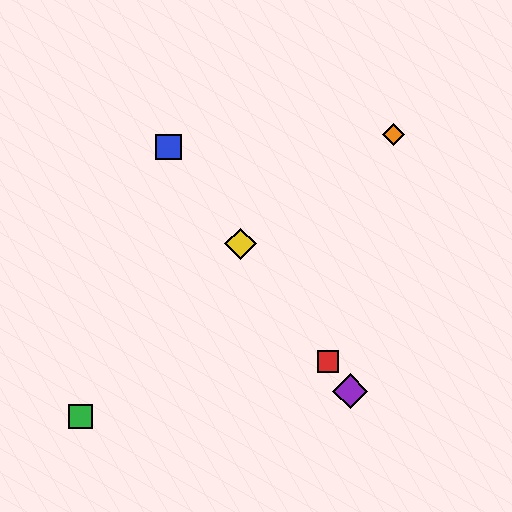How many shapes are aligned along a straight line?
4 shapes (the red square, the blue square, the yellow diamond, the purple diamond) are aligned along a straight line.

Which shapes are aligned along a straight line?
The red square, the blue square, the yellow diamond, the purple diamond are aligned along a straight line.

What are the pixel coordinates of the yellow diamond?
The yellow diamond is at (240, 244).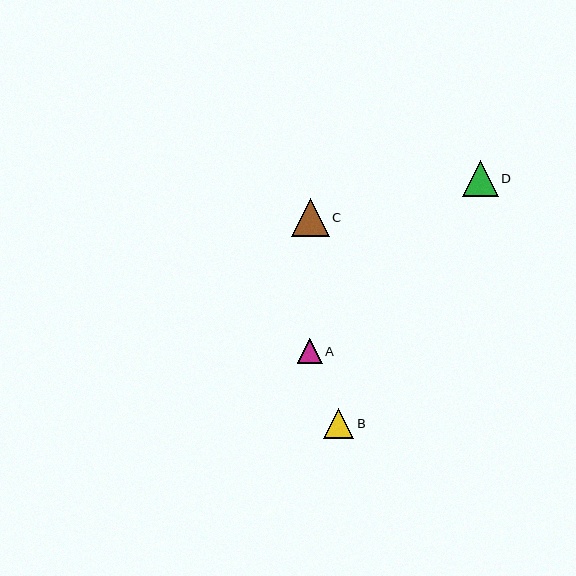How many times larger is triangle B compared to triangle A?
Triangle B is approximately 1.2 times the size of triangle A.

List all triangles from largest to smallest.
From largest to smallest: C, D, B, A.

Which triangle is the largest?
Triangle C is the largest with a size of approximately 38 pixels.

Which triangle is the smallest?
Triangle A is the smallest with a size of approximately 25 pixels.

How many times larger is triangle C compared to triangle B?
Triangle C is approximately 1.3 times the size of triangle B.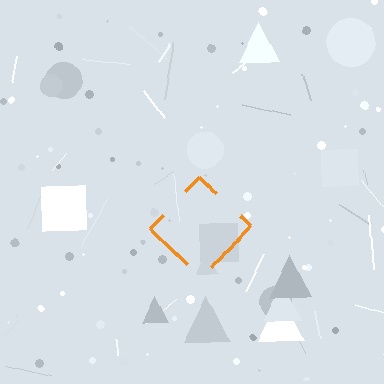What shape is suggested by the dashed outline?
The dashed outline suggests a diamond.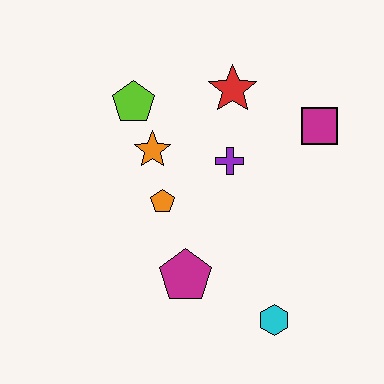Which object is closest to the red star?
The purple cross is closest to the red star.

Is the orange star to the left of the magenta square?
Yes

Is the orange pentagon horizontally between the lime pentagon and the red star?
Yes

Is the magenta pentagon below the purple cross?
Yes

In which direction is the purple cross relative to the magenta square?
The purple cross is to the left of the magenta square.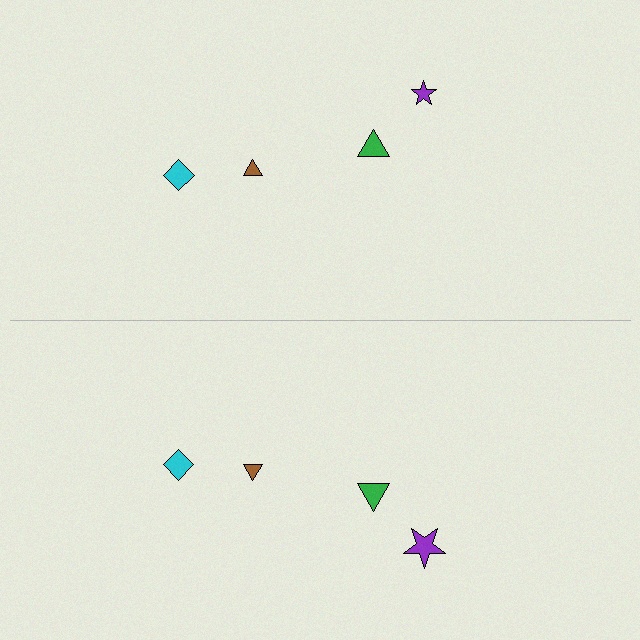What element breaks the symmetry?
The purple star on the bottom side has a different size than its mirror counterpart.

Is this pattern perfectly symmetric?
No, the pattern is not perfectly symmetric. The purple star on the bottom side has a different size than its mirror counterpart.